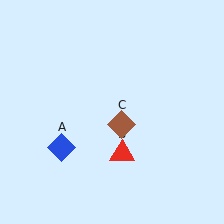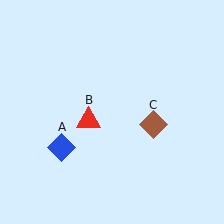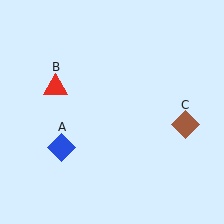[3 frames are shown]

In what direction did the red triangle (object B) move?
The red triangle (object B) moved up and to the left.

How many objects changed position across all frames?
2 objects changed position: red triangle (object B), brown diamond (object C).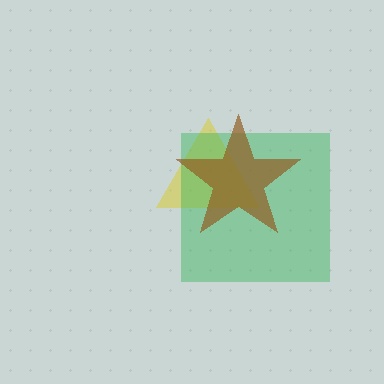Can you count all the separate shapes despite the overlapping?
Yes, there are 3 separate shapes.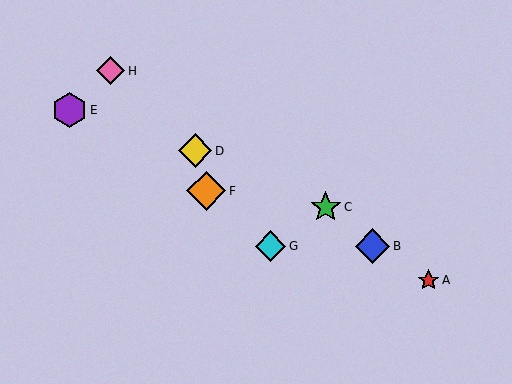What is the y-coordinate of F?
Object F is at y≈191.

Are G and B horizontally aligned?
Yes, both are at y≈246.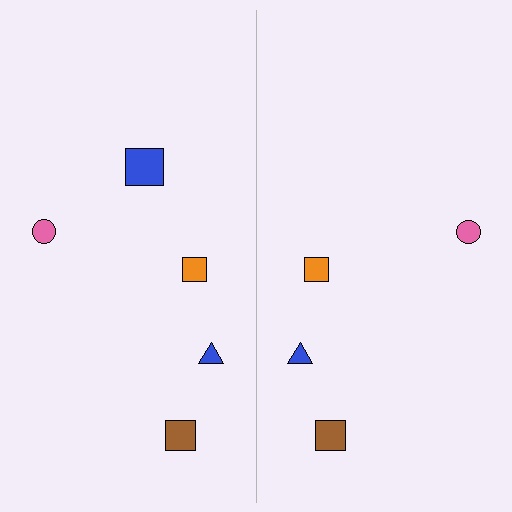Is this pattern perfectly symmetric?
No, the pattern is not perfectly symmetric. A blue square is missing from the right side.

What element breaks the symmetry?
A blue square is missing from the right side.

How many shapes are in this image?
There are 9 shapes in this image.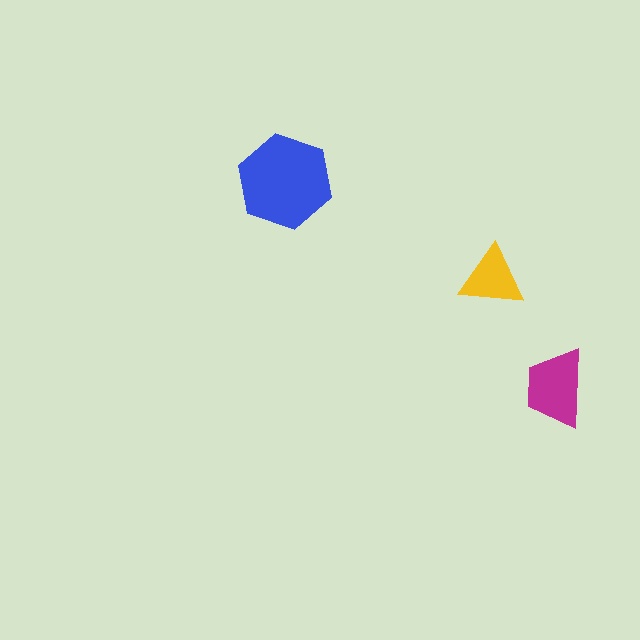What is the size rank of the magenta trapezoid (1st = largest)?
2nd.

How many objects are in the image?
There are 3 objects in the image.